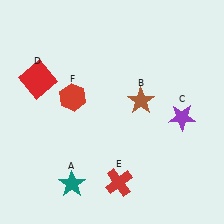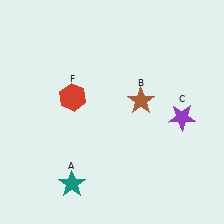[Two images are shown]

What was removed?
The red square (D), the red cross (E) were removed in Image 2.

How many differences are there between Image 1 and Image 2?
There are 2 differences between the two images.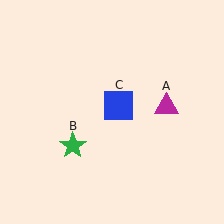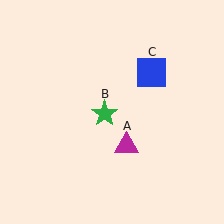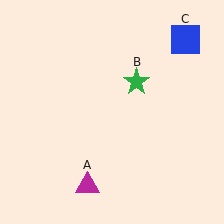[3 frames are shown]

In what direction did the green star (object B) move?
The green star (object B) moved up and to the right.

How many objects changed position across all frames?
3 objects changed position: magenta triangle (object A), green star (object B), blue square (object C).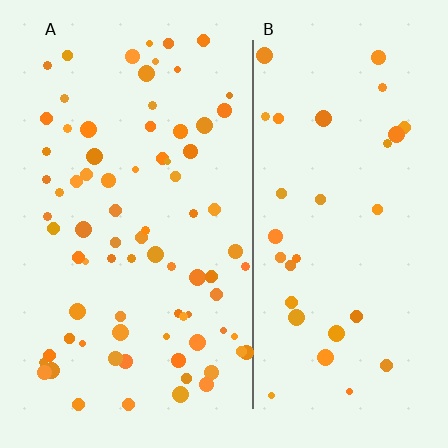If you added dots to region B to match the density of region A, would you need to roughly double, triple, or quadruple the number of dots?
Approximately double.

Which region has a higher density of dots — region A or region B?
A (the left).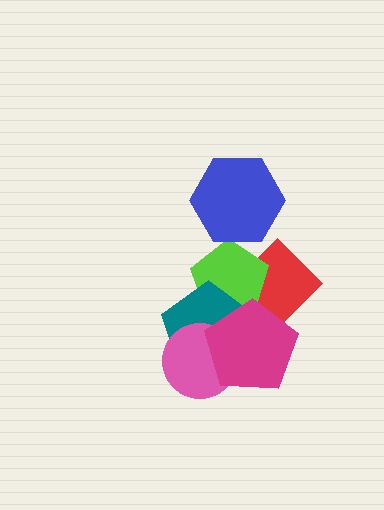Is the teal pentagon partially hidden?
Yes, it is partially covered by another shape.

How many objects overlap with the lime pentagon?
4 objects overlap with the lime pentagon.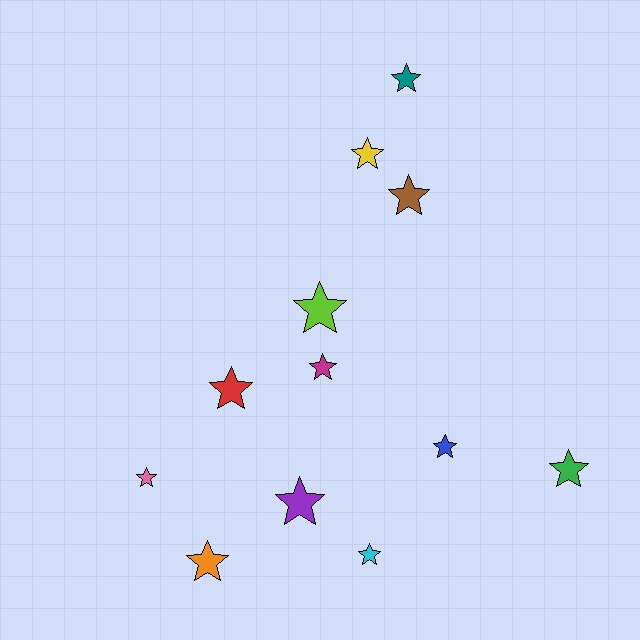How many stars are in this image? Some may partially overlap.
There are 12 stars.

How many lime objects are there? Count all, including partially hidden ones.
There is 1 lime object.